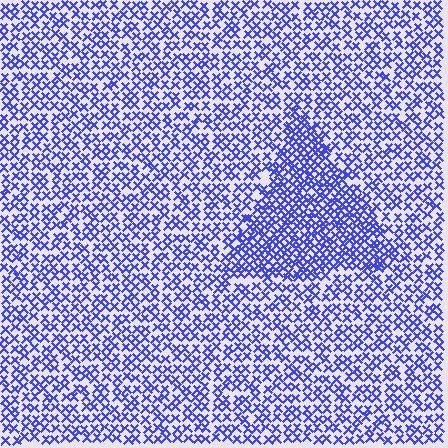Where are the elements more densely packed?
The elements are more densely packed inside the triangle boundary.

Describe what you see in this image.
The image contains small blue elements arranged at two different densities. A triangle-shaped region is visible where the elements are more densely packed than the surrounding area.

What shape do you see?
I see a triangle.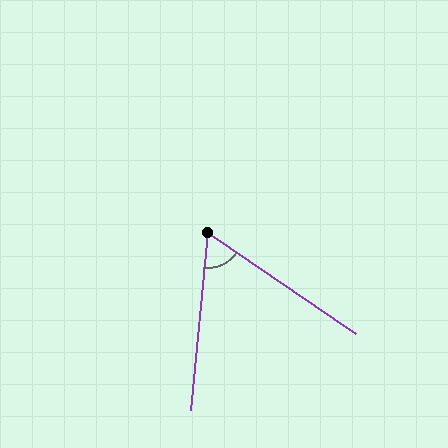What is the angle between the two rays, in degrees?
Approximately 61 degrees.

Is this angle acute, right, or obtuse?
It is acute.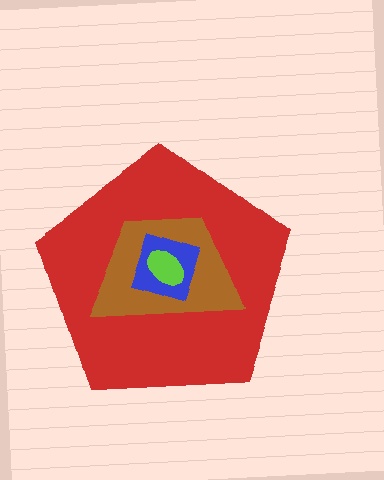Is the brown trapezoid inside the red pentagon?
Yes.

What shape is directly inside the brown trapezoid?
The blue diamond.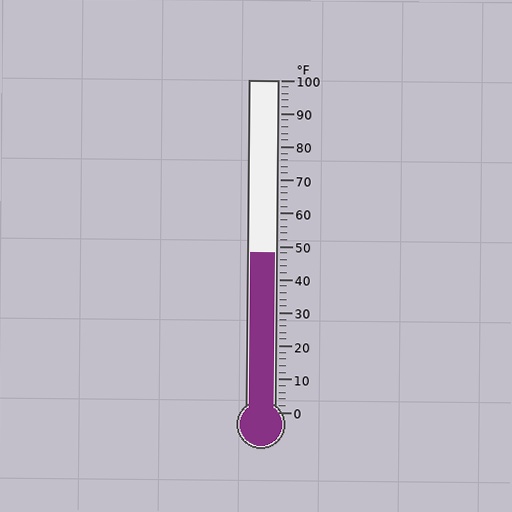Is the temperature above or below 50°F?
The temperature is below 50°F.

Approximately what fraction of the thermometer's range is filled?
The thermometer is filled to approximately 50% of its range.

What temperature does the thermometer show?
The thermometer shows approximately 48°F.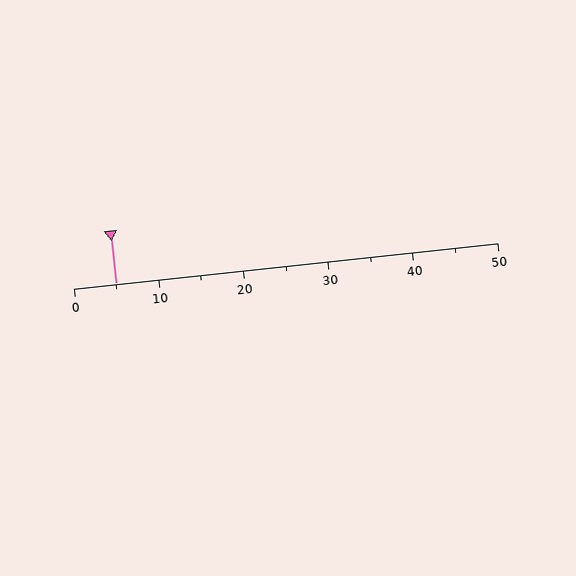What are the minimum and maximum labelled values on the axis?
The axis runs from 0 to 50.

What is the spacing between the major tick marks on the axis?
The major ticks are spaced 10 apart.